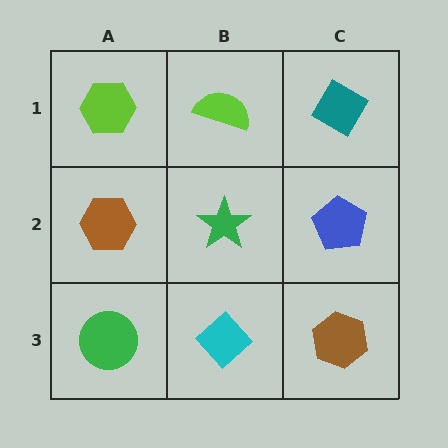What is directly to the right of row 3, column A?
A cyan diamond.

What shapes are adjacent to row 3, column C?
A blue pentagon (row 2, column C), a cyan diamond (row 3, column B).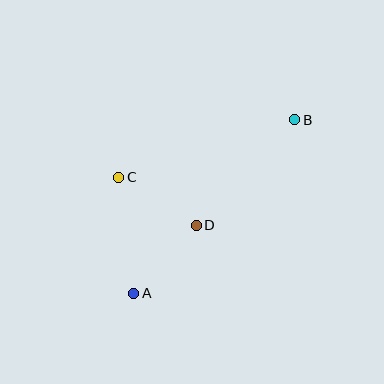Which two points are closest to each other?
Points C and D are closest to each other.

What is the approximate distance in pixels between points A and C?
The distance between A and C is approximately 117 pixels.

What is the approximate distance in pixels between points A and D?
The distance between A and D is approximately 92 pixels.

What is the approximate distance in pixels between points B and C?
The distance between B and C is approximately 185 pixels.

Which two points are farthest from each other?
Points A and B are farthest from each other.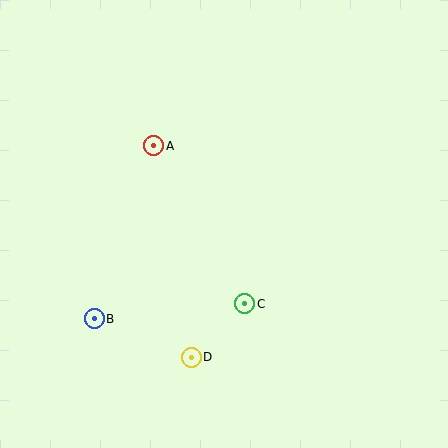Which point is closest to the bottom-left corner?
Point B is closest to the bottom-left corner.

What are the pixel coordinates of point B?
Point B is at (94, 319).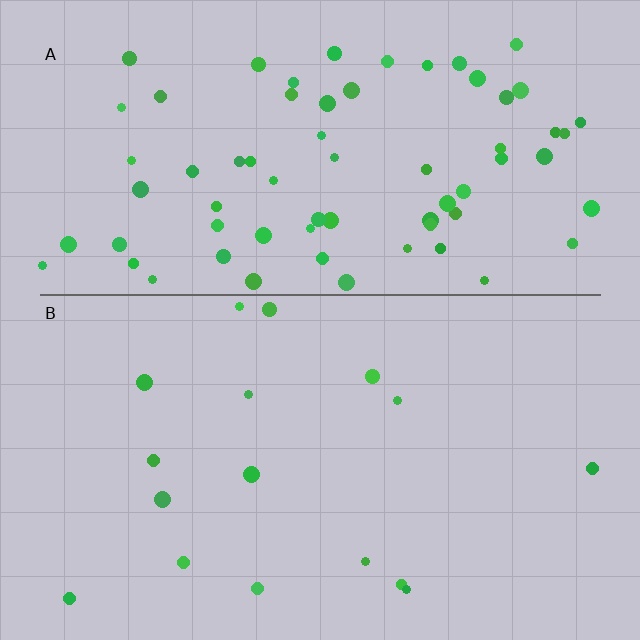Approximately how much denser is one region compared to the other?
Approximately 4.2× — region A over region B.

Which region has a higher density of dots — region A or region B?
A (the top).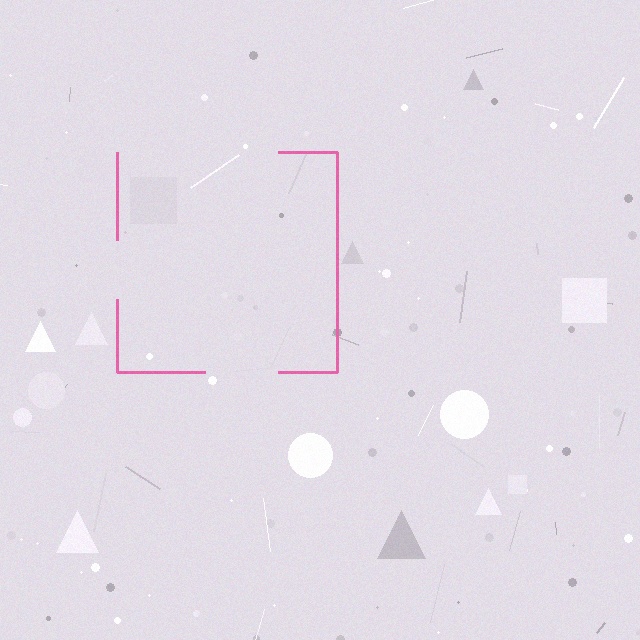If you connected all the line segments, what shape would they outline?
They would outline a square.